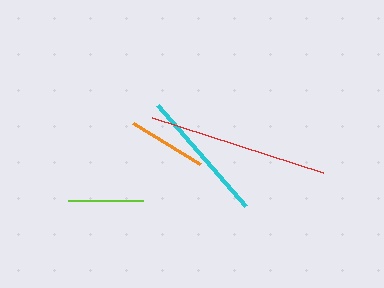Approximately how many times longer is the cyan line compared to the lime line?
The cyan line is approximately 1.8 times the length of the lime line.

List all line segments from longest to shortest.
From longest to shortest: red, cyan, orange, lime.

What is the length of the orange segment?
The orange segment is approximately 78 pixels long.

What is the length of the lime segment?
The lime segment is approximately 75 pixels long.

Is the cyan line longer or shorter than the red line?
The red line is longer than the cyan line.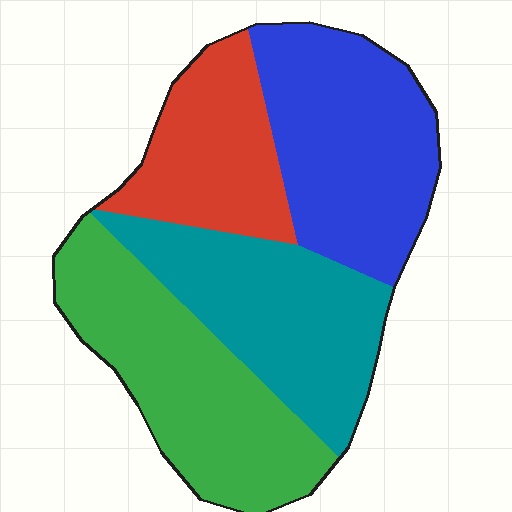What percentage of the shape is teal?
Teal takes up between a quarter and a half of the shape.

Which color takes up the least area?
Red, at roughly 20%.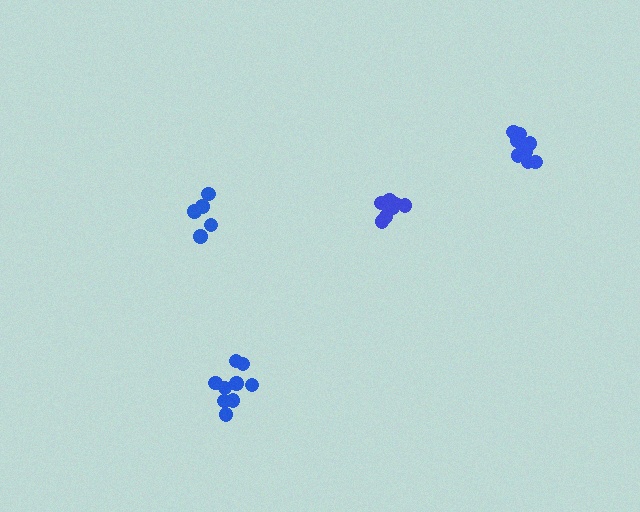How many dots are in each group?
Group 1: 9 dots, Group 2: 9 dots, Group 3: 9 dots, Group 4: 5 dots (32 total).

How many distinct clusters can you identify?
There are 4 distinct clusters.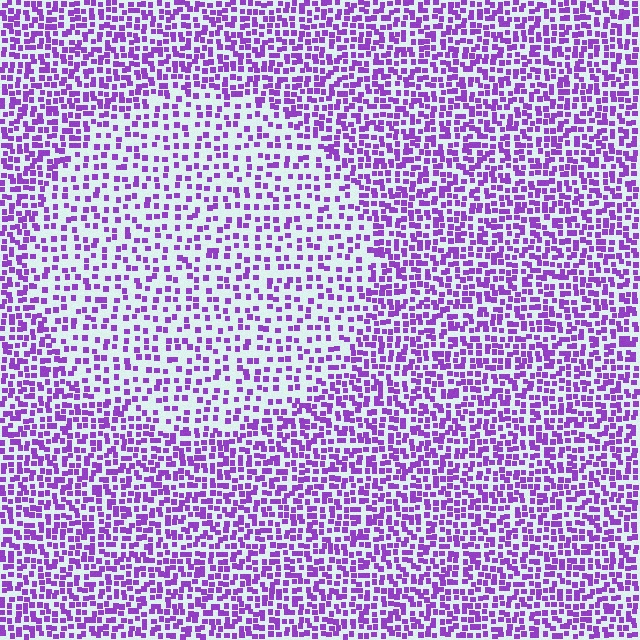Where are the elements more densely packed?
The elements are more densely packed outside the circle boundary.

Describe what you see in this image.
The image contains small purple elements arranged at two different densities. A circle-shaped region is visible where the elements are less densely packed than the surrounding area.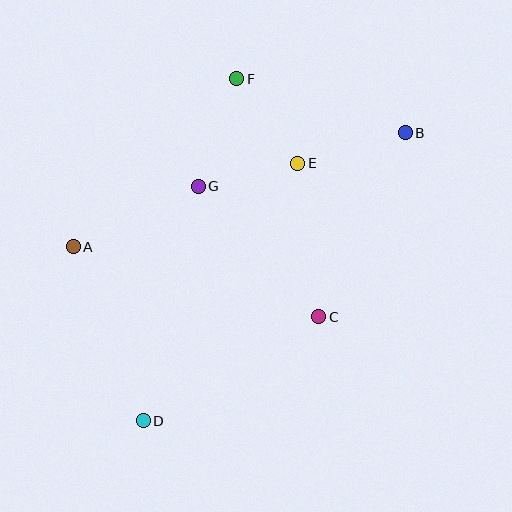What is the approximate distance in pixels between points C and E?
The distance between C and E is approximately 155 pixels.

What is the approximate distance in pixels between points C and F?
The distance between C and F is approximately 252 pixels.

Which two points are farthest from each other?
Points B and D are farthest from each other.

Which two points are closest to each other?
Points E and G are closest to each other.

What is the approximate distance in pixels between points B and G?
The distance between B and G is approximately 214 pixels.